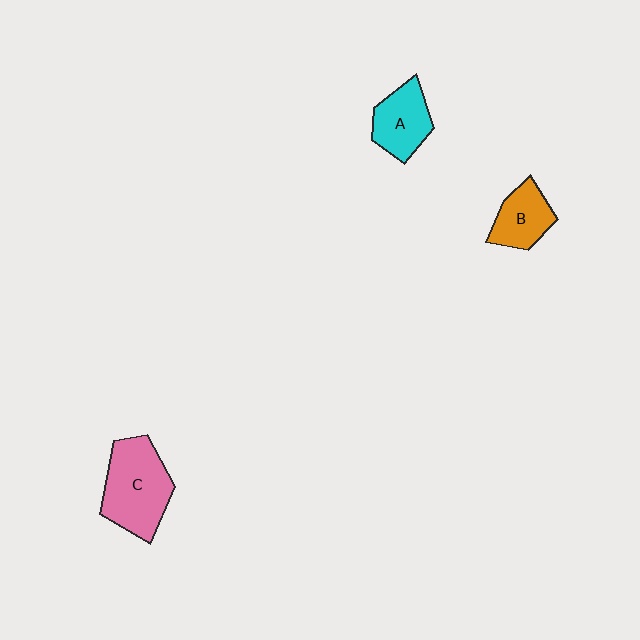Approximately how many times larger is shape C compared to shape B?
Approximately 1.8 times.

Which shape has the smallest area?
Shape B (orange).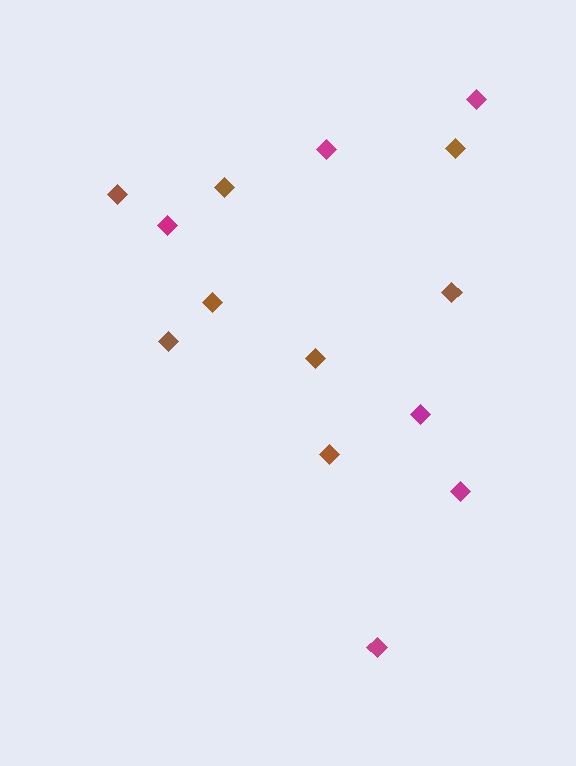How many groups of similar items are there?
There are 2 groups: one group of magenta diamonds (6) and one group of brown diamonds (8).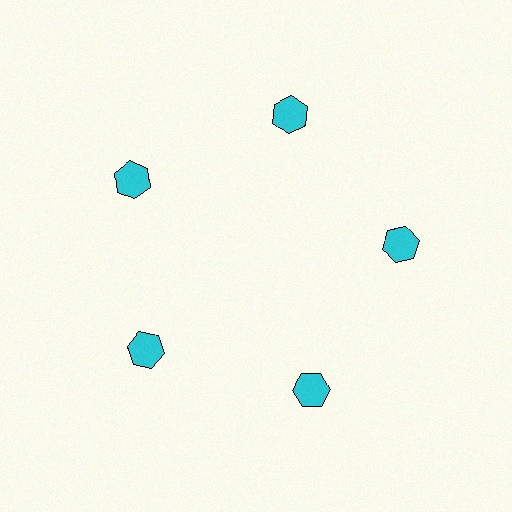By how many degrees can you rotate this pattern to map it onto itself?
The pattern maps onto itself every 72 degrees of rotation.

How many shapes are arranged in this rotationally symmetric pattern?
There are 5 shapes, arranged in 5 groups of 1.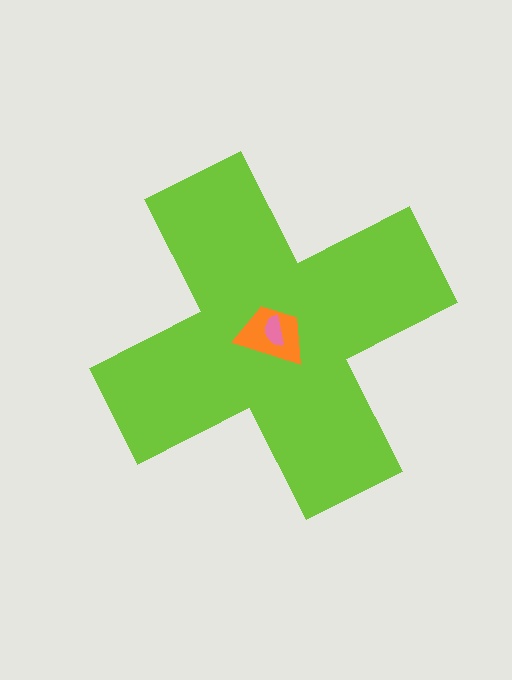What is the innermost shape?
The pink semicircle.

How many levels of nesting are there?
3.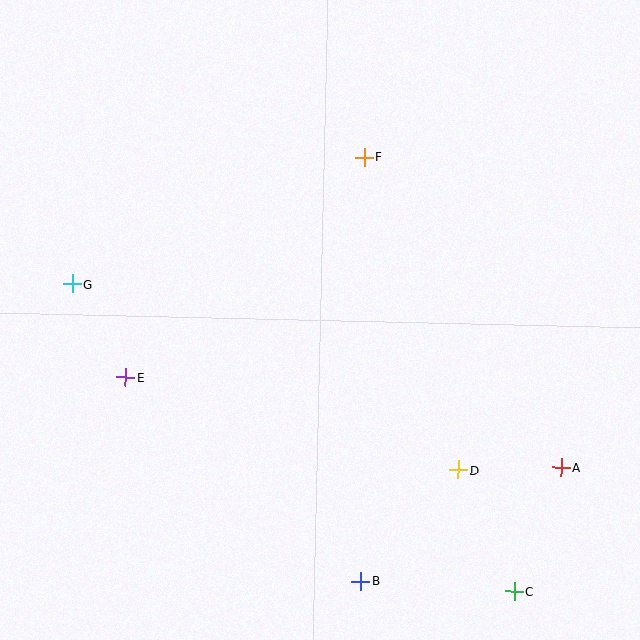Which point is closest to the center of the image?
Point F at (364, 157) is closest to the center.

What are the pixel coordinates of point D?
Point D is at (458, 470).